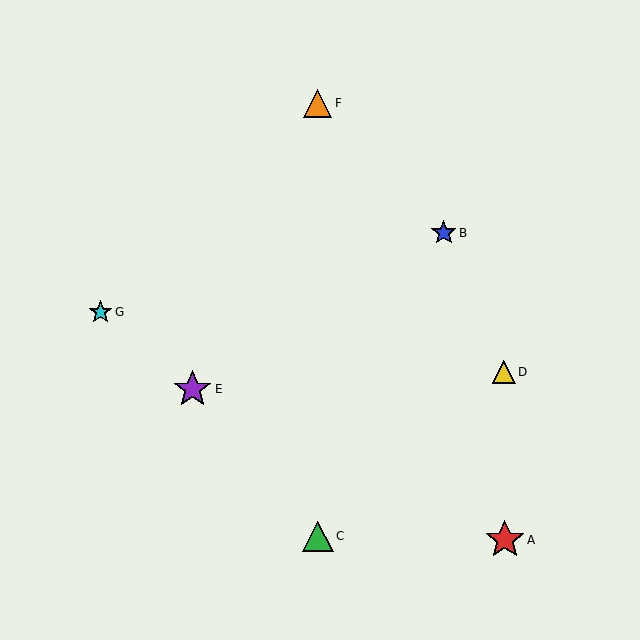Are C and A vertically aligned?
No, C is at x≈318 and A is at x≈505.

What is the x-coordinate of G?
Object G is at x≈100.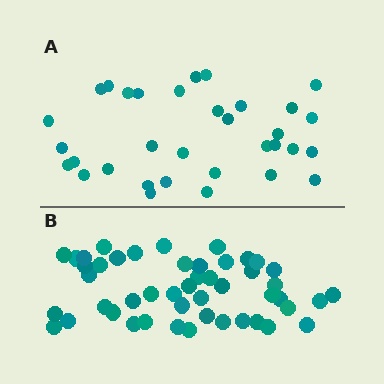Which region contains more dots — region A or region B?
Region B (the bottom region) has more dots.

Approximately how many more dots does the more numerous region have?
Region B has approximately 15 more dots than region A.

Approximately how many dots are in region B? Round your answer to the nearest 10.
About 50 dots. (The exact count is 48, which rounds to 50.)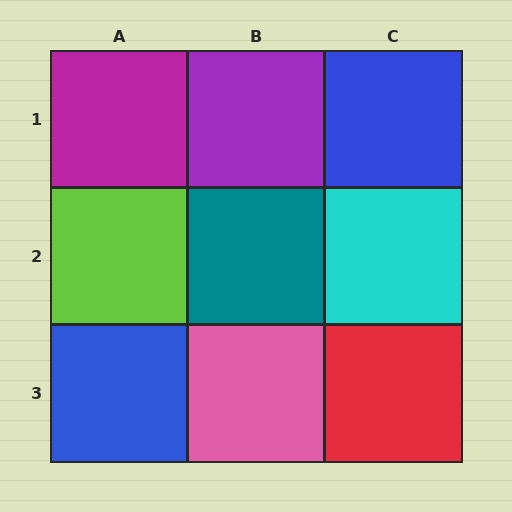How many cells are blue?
2 cells are blue.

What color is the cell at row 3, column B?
Pink.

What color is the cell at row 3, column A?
Blue.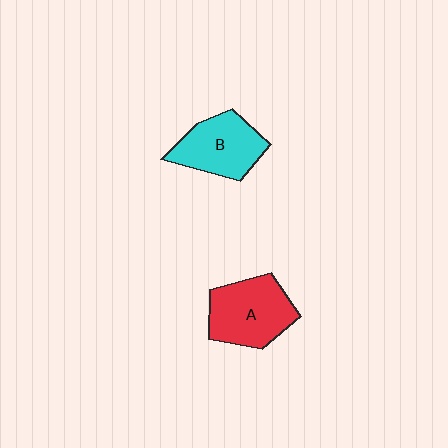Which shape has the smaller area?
Shape B (cyan).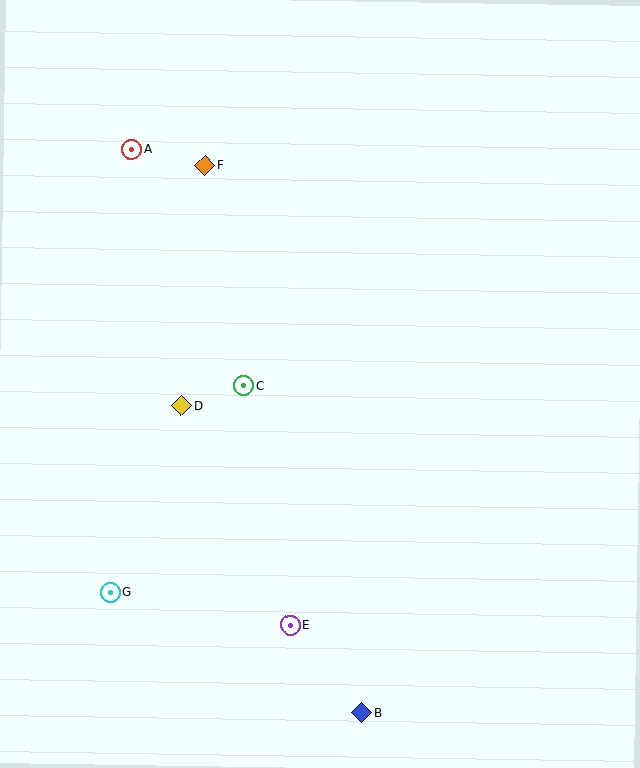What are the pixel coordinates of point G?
Point G is at (110, 592).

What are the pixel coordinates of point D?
Point D is at (181, 405).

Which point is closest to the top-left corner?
Point A is closest to the top-left corner.